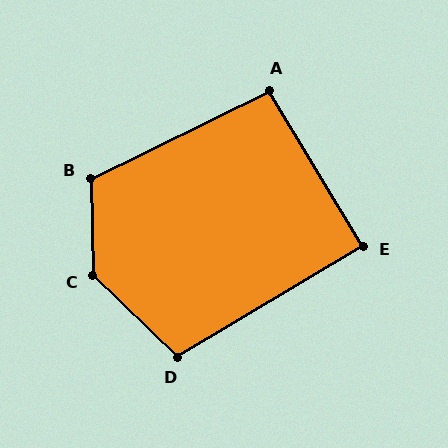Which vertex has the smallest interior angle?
E, at approximately 90 degrees.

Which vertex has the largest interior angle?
C, at approximately 135 degrees.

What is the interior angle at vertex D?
Approximately 105 degrees (obtuse).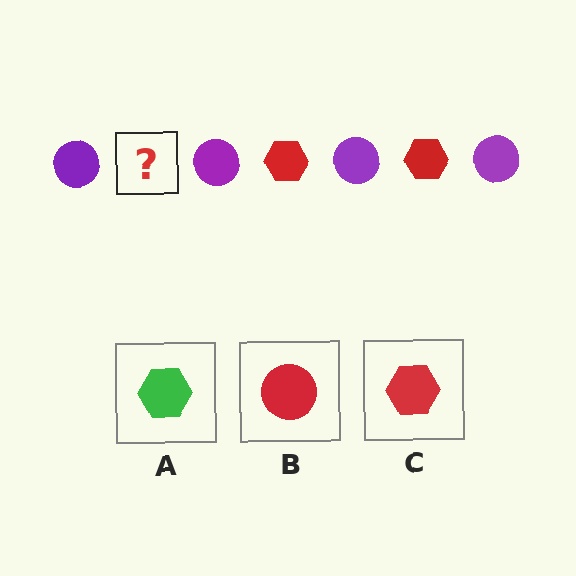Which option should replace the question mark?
Option C.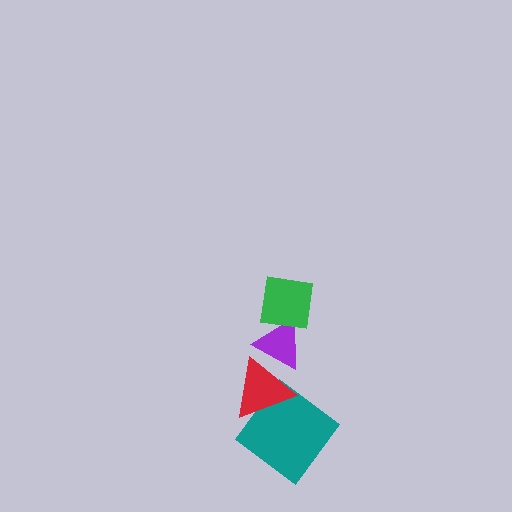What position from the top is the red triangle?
The red triangle is 3rd from the top.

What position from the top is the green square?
The green square is 1st from the top.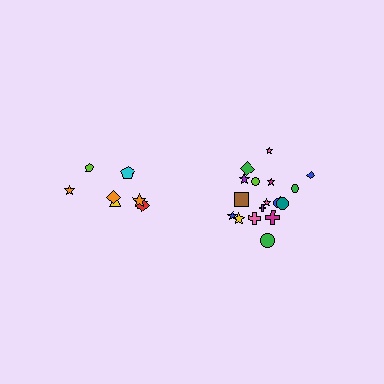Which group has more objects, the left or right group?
The right group.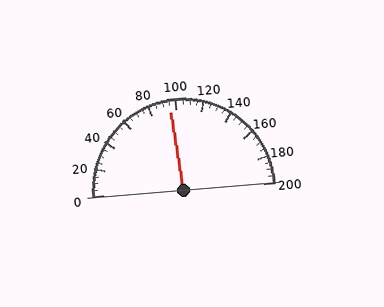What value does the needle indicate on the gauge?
The needle indicates approximately 95.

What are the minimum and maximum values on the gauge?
The gauge ranges from 0 to 200.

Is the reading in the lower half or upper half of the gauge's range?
The reading is in the lower half of the range (0 to 200).